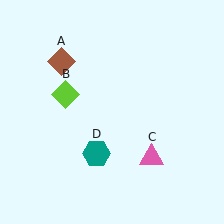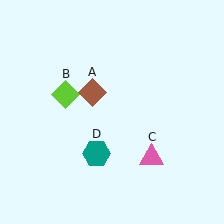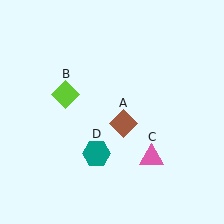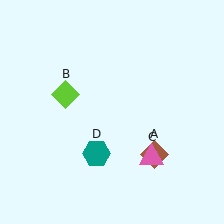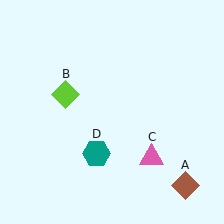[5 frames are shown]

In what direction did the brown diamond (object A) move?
The brown diamond (object A) moved down and to the right.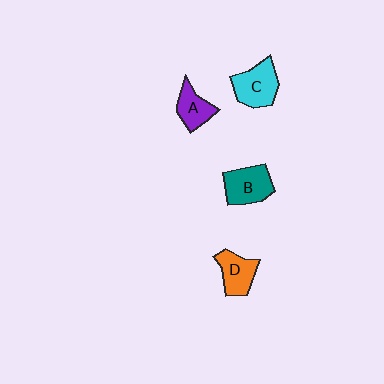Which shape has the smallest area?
Shape A (purple).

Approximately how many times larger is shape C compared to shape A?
Approximately 1.4 times.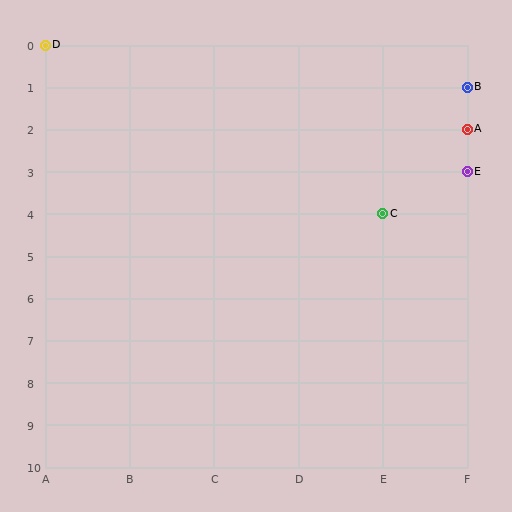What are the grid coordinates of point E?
Point E is at grid coordinates (F, 3).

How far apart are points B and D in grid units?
Points B and D are 5 columns and 1 row apart (about 5.1 grid units diagonally).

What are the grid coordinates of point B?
Point B is at grid coordinates (F, 1).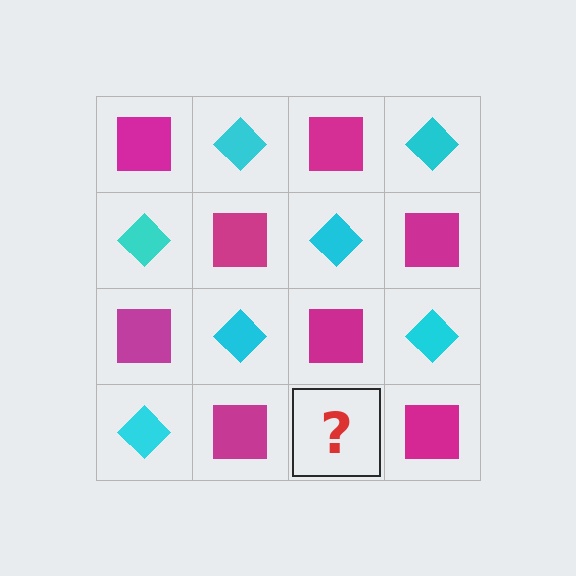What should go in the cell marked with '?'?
The missing cell should contain a cyan diamond.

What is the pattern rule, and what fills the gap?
The rule is that it alternates magenta square and cyan diamond in a checkerboard pattern. The gap should be filled with a cyan diamond.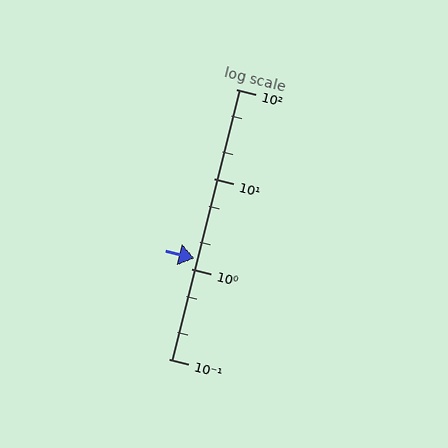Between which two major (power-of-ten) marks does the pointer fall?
The pointer is between 1 and 10.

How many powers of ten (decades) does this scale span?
The scale spans 3 decades, from 0.1 to 100.